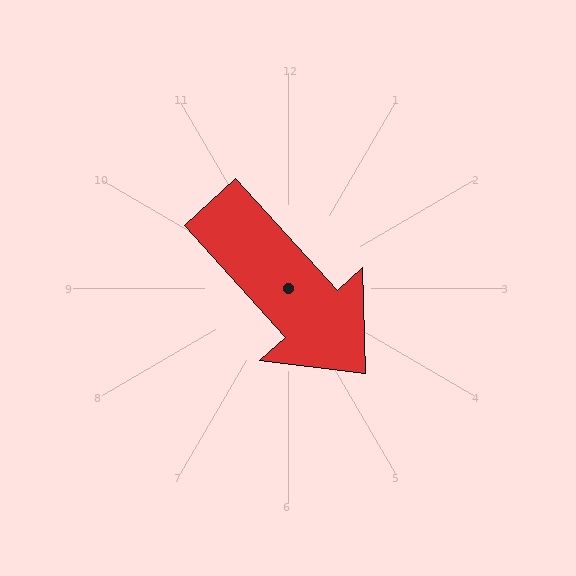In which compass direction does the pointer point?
Southeast.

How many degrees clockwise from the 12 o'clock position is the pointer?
Approximately 138 degrees.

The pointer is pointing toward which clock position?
Roughly 5 o'clock.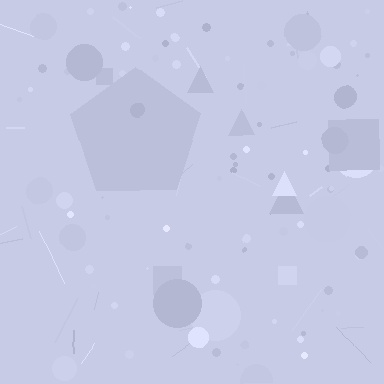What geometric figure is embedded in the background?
A pentagon is embedded in the background.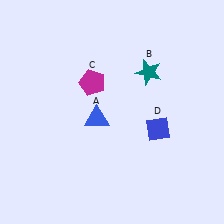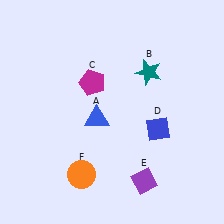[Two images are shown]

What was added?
A purple diamond (E), an orange circle (F) were added in Image 2.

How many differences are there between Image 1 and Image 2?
There are 2 differences between the two images.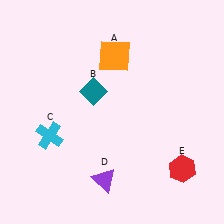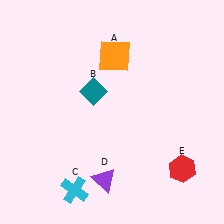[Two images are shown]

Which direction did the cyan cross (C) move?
The cyan cross (C) moved down.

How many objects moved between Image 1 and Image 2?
1 object moved between the two images.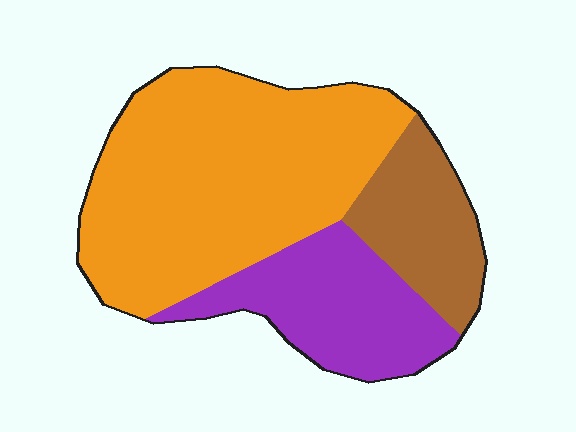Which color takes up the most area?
Orange, at roughly 60%.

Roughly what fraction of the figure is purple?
Purple covers about 25% of the figure.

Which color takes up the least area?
Brown, at roughly 20%.